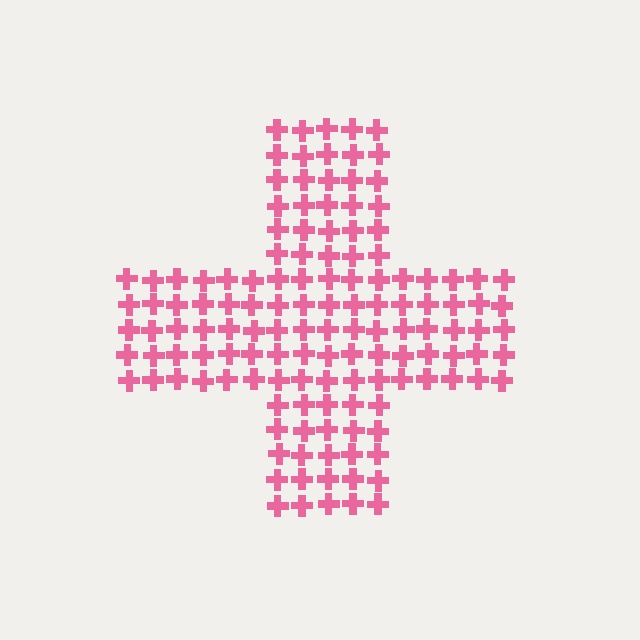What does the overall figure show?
The overall figure shows a cross.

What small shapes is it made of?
It is made of small crosses.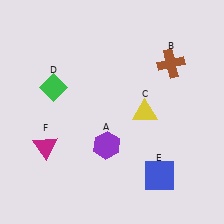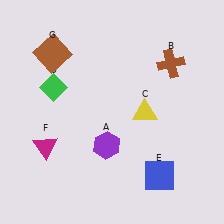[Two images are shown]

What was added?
A brown square (G) was added in Image 2.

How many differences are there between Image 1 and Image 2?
There is 1 difference between the two images.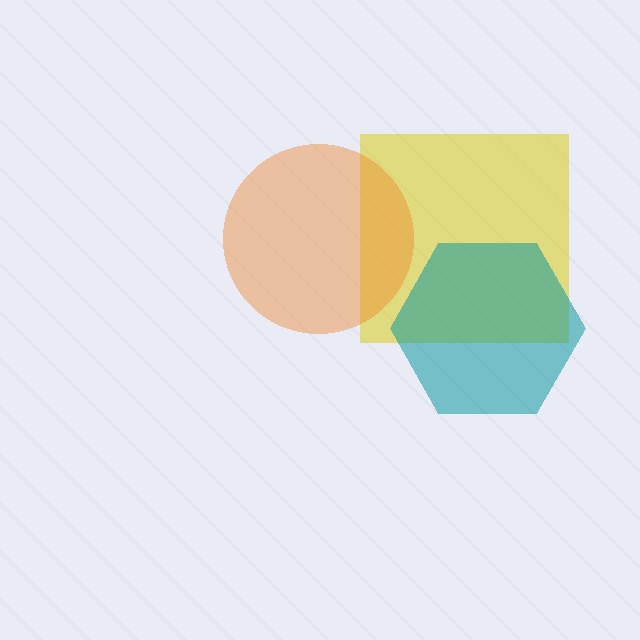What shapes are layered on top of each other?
The layered shapes are: a yellow square, an orange circle, a teal hexagon.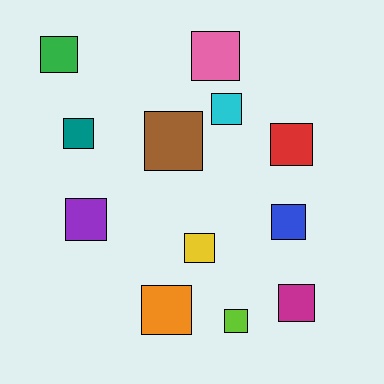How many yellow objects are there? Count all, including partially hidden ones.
There is 1 yellow object.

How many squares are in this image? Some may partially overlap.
There are 12 squares.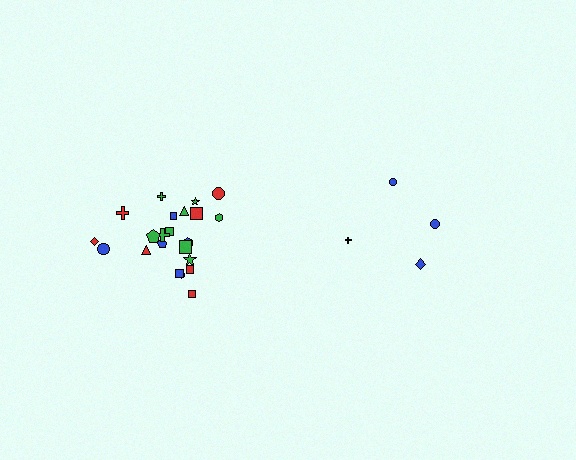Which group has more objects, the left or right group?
The left group.